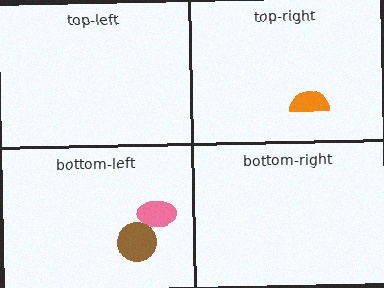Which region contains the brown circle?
The bottom-left region.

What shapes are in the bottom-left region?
The pink ellipse, the brown circle.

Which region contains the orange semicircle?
The top-right region.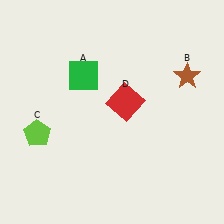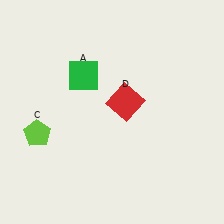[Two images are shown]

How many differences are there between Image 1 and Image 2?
There is 1 difference between the two images.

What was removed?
The brown star (B) was removed in Image 2.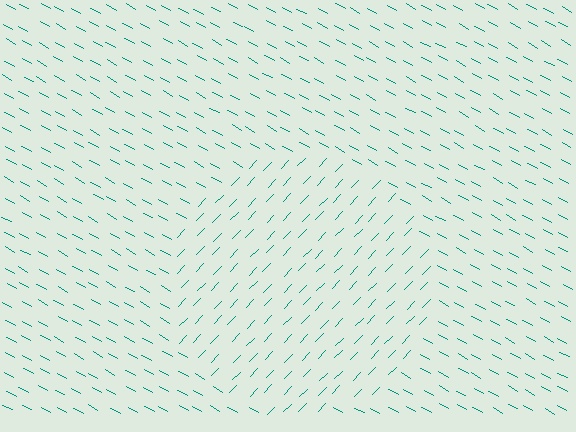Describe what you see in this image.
The image is filled with small teal line segments. A circle region in the image has lines oriented differently from the surrounding lines, creating a visible texture boundary.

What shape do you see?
I see a circle.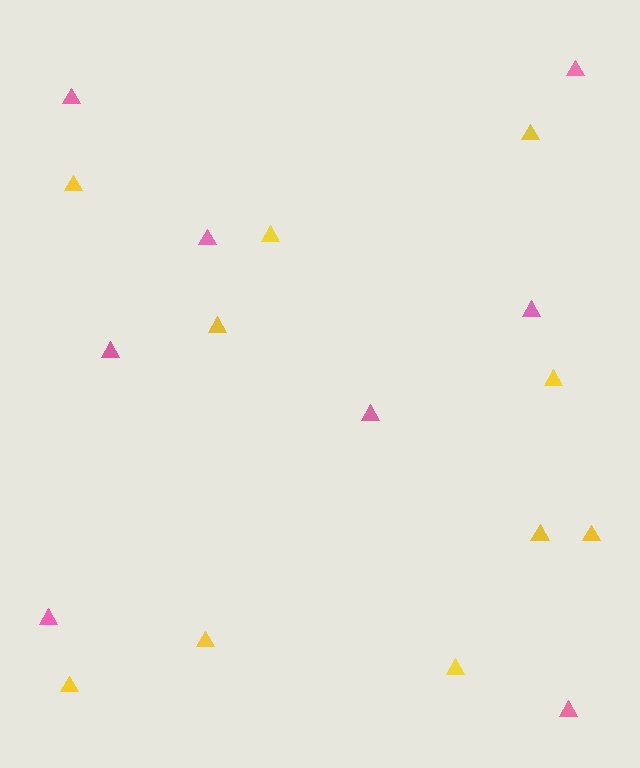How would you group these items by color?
There are 2 groups: one group of pink triangles (8) and one group of yellow triangles (10).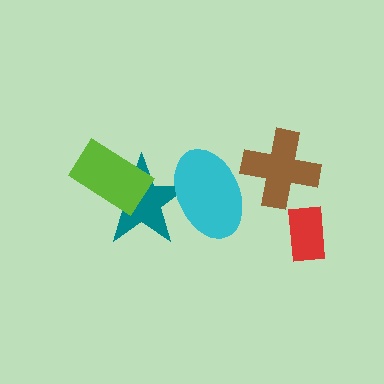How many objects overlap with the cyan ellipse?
2 objects overlap with the cyan ellipse.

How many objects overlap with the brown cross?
1 object overlaps with the brown cross.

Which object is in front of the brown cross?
The cyan ellipse is in front of the brown cross.